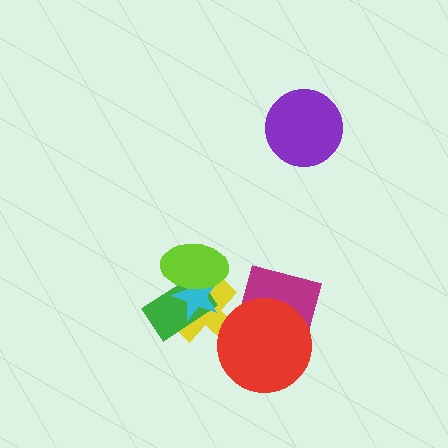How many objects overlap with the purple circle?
0 objects overlap with the purple circle.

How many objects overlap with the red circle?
2 objects overlap with the red circle.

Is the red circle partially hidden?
No, no other shape covers it.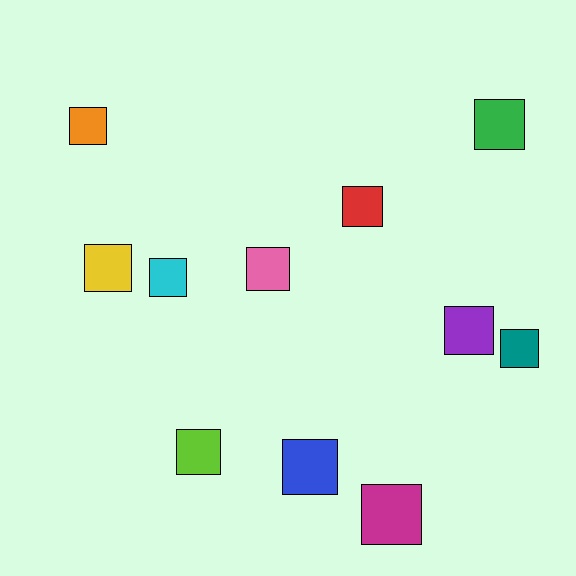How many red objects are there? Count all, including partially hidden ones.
There is 1 red object.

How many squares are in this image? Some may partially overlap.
There are 11 squares.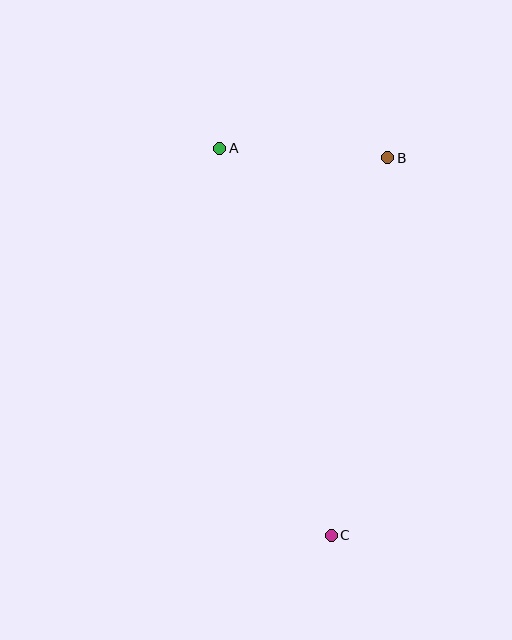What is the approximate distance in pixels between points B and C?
The distance between B and C is approximately 382 pixels.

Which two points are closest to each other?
Points A and B are closest to each other.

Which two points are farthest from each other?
Points A and C are farthest from each other.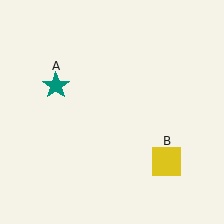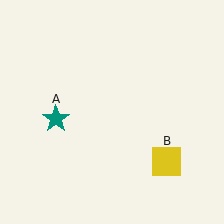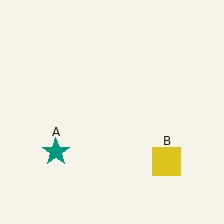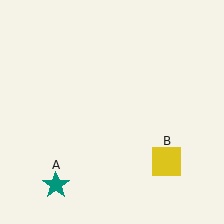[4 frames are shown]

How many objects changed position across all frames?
1 object changed position: teal star (object A).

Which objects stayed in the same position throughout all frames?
Yellow square (object B) remained stationary.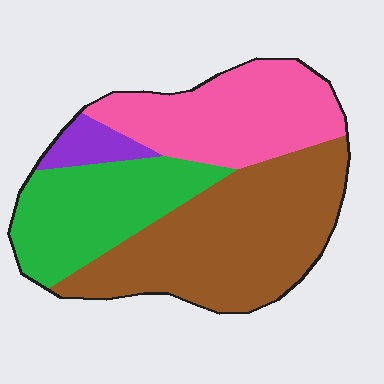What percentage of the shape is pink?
Pink covers around 30% of the shape.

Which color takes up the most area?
Brown, at roughly 40%.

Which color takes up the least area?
Purple, at roughly 5%.